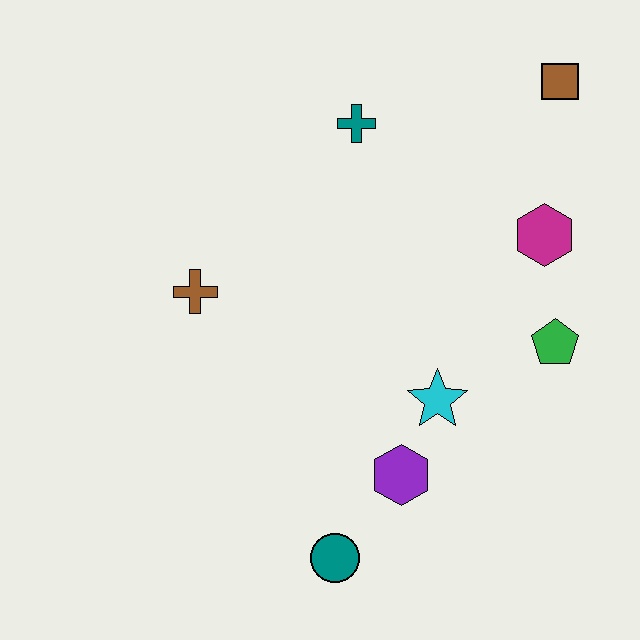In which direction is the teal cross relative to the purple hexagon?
The teal cross is above the purple hexagon.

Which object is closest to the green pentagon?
The magenta hexagon is closest to the green pentagon.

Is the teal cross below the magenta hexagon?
No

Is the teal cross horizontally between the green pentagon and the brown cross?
Yes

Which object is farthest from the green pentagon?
The brown cross is farthest from the green pentagon.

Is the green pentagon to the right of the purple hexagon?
Yes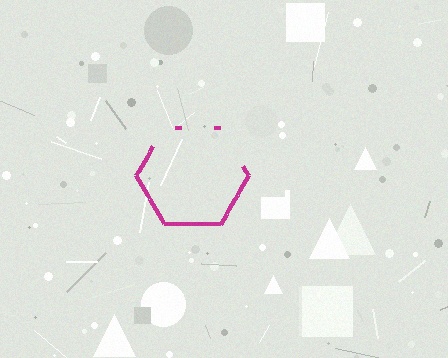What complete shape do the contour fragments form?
The contour fragments form a hexagon.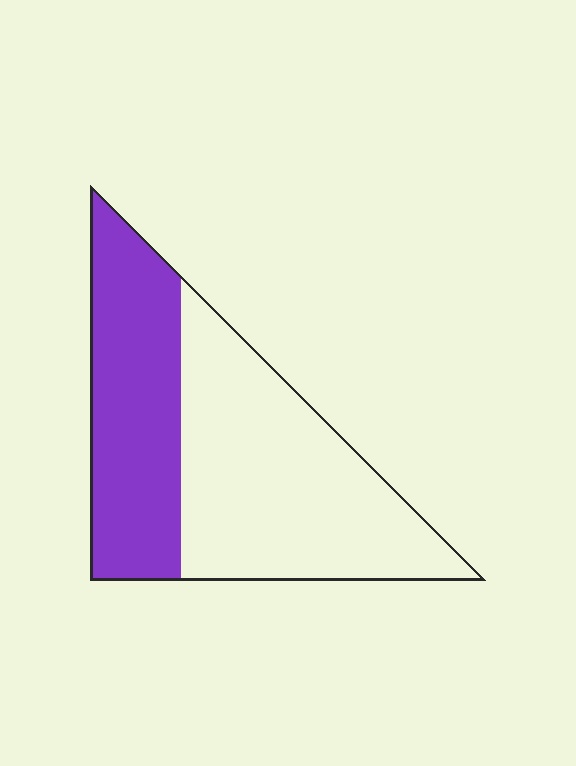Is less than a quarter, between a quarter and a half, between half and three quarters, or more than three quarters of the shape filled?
Between a quarter and a half.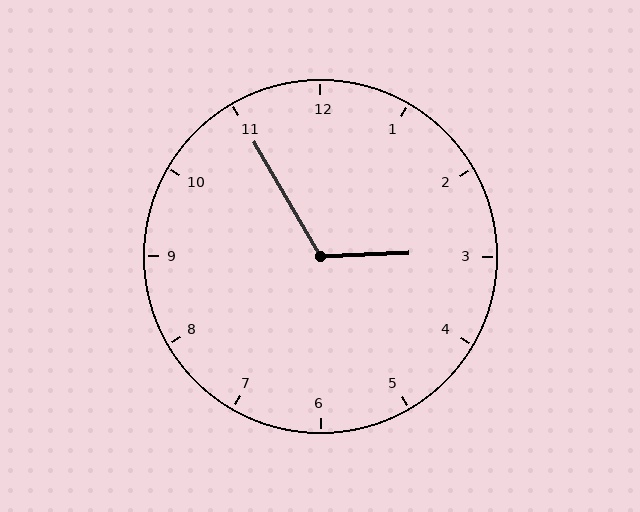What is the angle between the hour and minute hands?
Approximately 118 degrees.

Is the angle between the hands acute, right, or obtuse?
It is obtuse.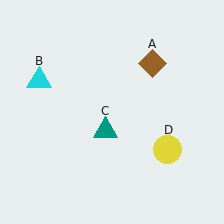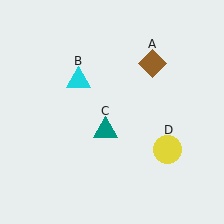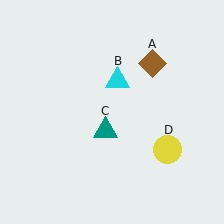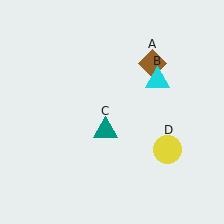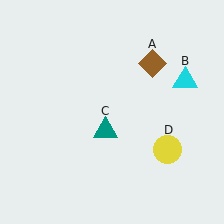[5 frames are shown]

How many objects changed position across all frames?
1 object changed position: cyan triangle (object B).